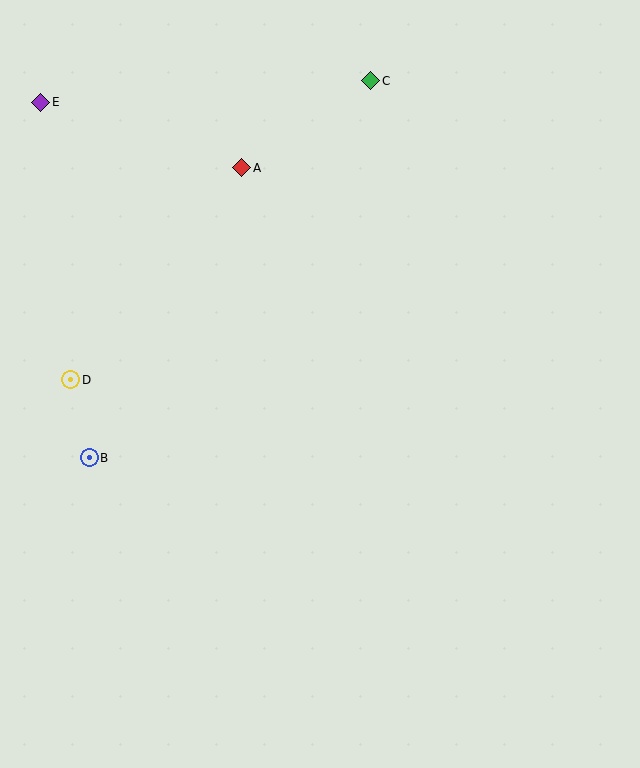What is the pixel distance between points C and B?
The distance between C and B is 470 pixels.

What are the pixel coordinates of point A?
Point A is at (242, 168).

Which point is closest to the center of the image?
Point A at (242, 168) is closest to the center.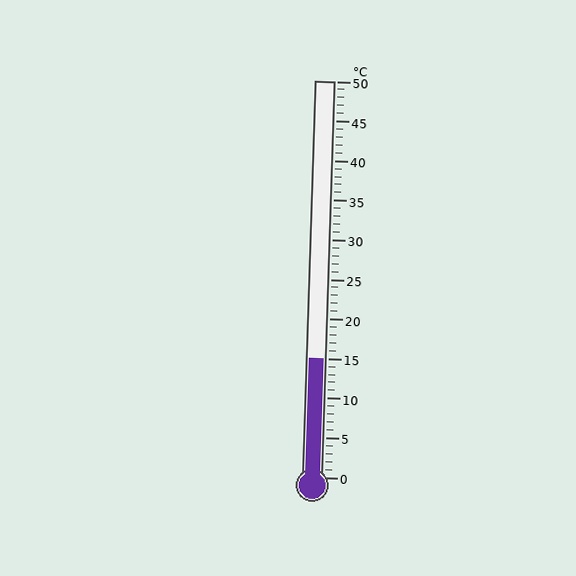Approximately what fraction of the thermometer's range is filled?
The thermometer is filled to approximately 30% of its range.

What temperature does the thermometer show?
The thermometer shows approximately 15°C.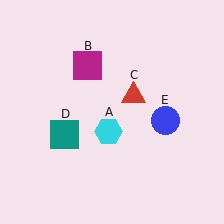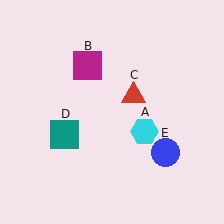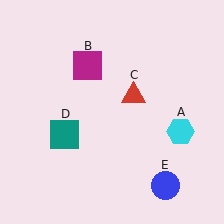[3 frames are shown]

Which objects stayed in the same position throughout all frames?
Magenta square (object B) and red triangle (object C) and teal square (object D) remained stationary.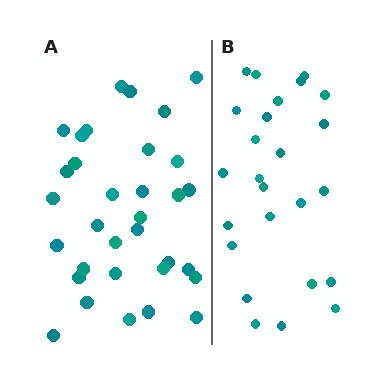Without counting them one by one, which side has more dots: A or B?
Region A (the left region) has more dots.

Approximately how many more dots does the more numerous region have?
Region A has roughly 8 or so more dots than region B.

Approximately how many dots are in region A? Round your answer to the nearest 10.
About 30 dots. (The exact count is 33, which rounds to 30.)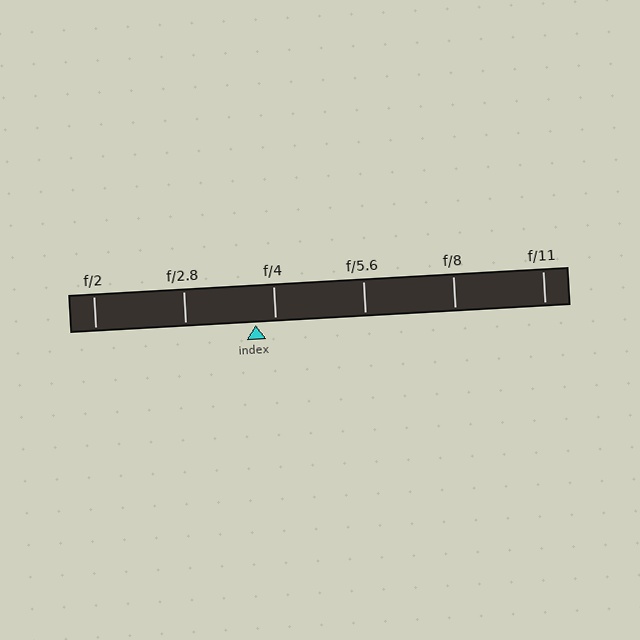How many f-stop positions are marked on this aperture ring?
There are 6 f-stop positions marked.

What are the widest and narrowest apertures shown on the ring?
The widest aperture shown is f/2 and the narrowest is f/11.